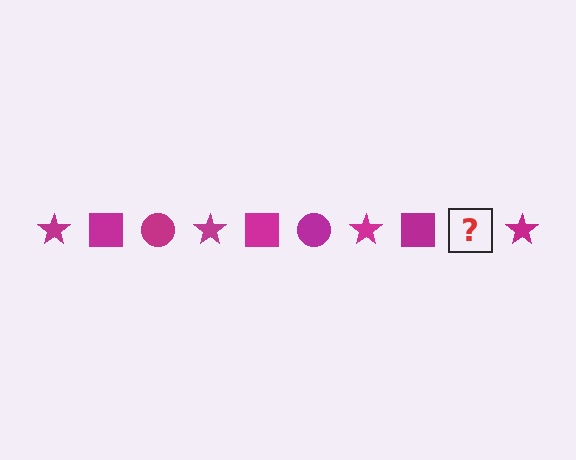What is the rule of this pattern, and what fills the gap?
The rule is that the pattern cycles through star, square, circle shapes in magenta. The gap should be filled with a magenta circle.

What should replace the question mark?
The question mark should be replaced with a magenta circle.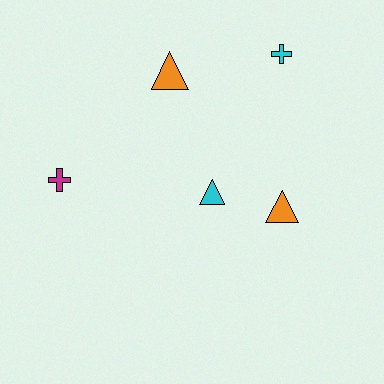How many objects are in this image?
There are 5 objects.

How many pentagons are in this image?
There are no pentagons.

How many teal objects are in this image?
There are no teal objects.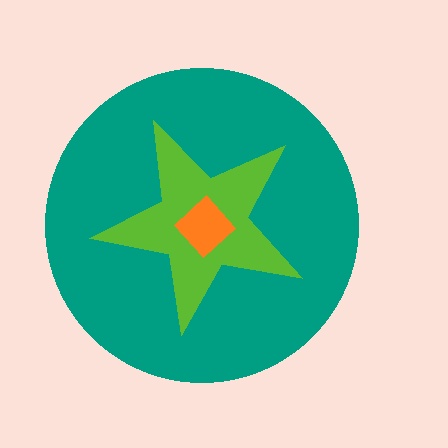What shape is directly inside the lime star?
The orange diamond.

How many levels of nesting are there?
3.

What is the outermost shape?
The teal circle.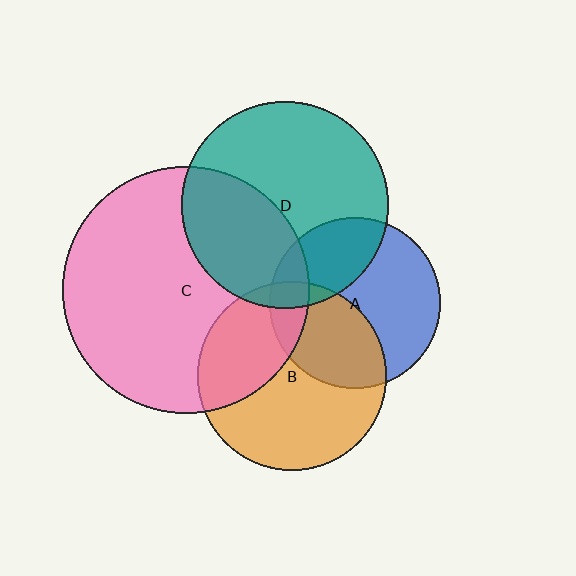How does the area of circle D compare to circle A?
Approximately 1.5 times.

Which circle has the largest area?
Circle C (pink).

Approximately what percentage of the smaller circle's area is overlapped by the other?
Approximately 35%.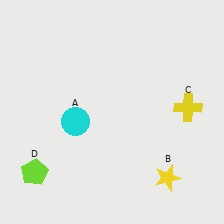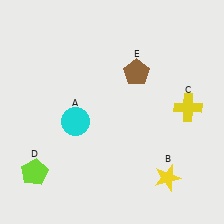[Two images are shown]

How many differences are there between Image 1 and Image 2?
There is 1 difference between the two images.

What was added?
A brown pentagon (E) was added in Image 2.